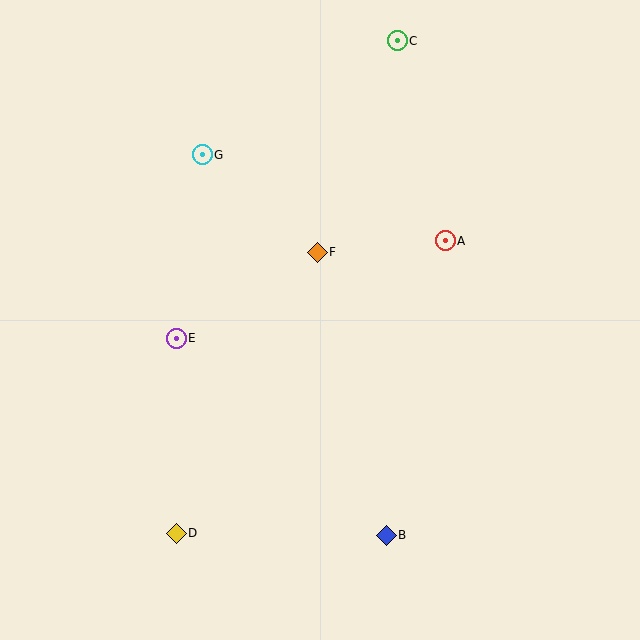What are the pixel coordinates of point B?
Point B is at (386, 535).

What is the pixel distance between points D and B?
The distance between D and B is 210 pixels.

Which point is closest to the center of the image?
Point F at (317, 252) is closest to the center.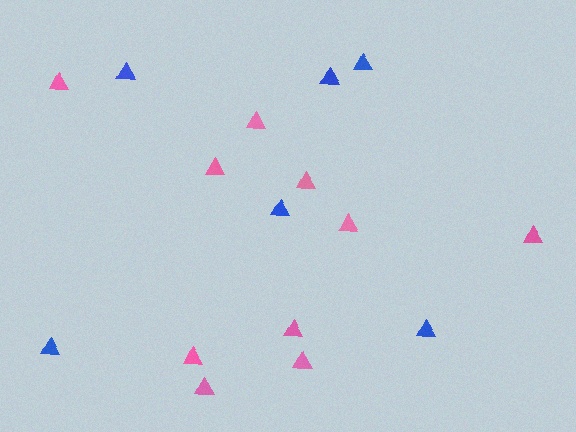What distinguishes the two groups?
There are 2 groups: one group of pink triangles (10) and one group of blue triangles (6).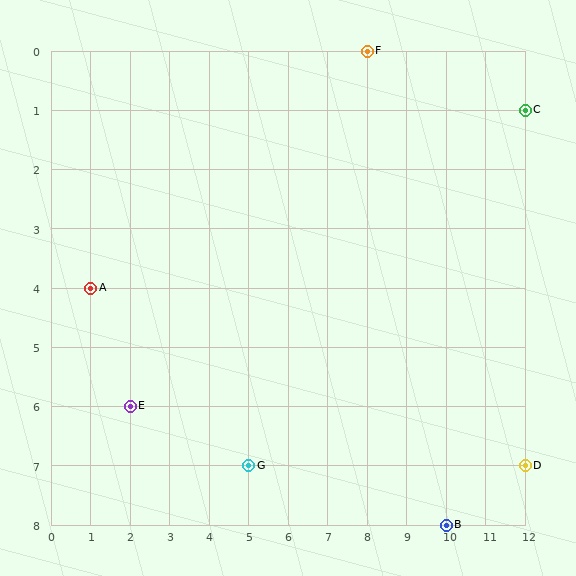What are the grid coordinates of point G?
Point G is at grid coordinates (5, 7).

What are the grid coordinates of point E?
Point E is at grid coordinates (2, 6).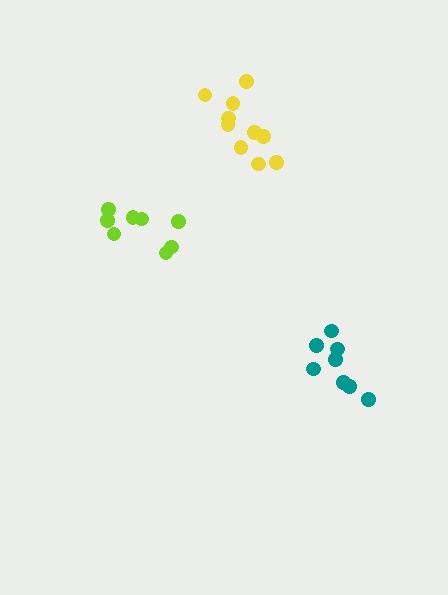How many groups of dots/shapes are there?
There are 3 groups.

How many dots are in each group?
Group 1: 8 dots, Group 2: 10 dots, Group 3: 8 dots (26 total).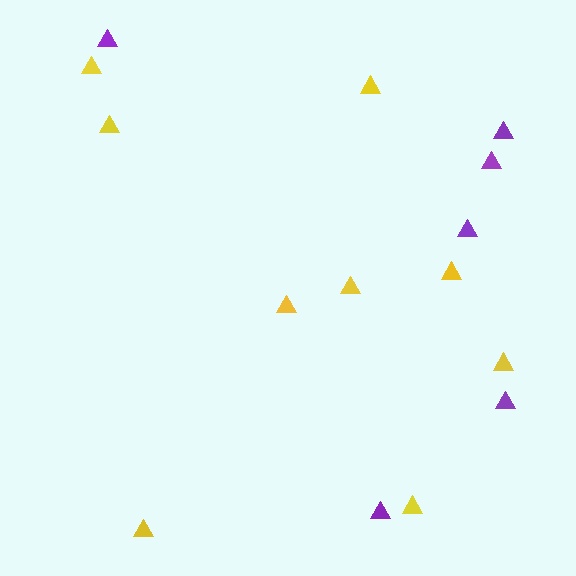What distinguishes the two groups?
There are 2 groups: one group of purple triangles (6) and one group of yellow triangles (9).